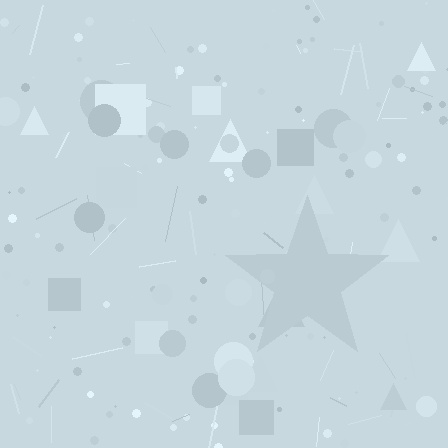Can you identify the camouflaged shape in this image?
The camouflaged shape is a star.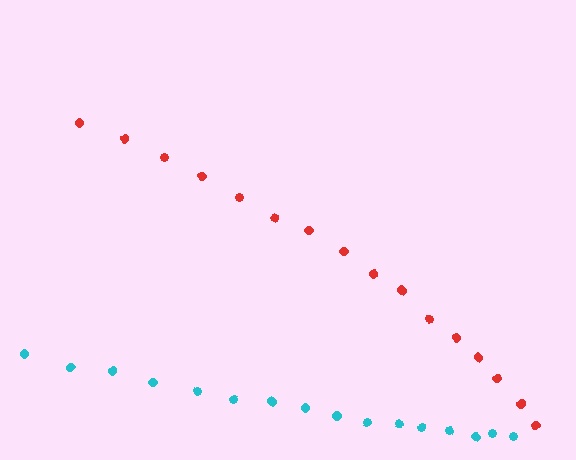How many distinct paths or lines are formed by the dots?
There are 2 distinct paths.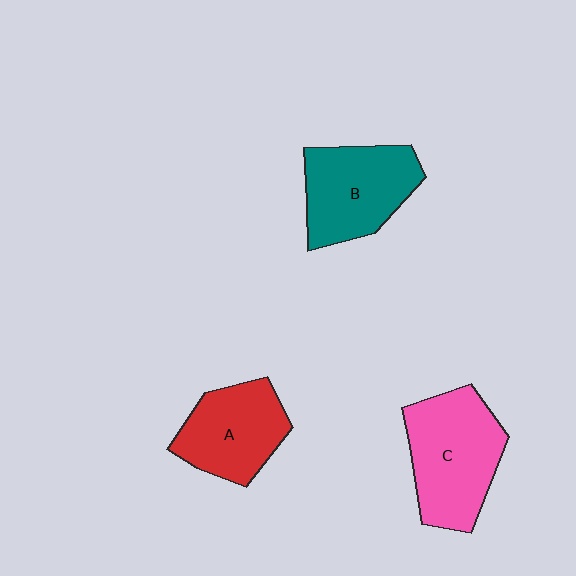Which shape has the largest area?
Shape C (pink).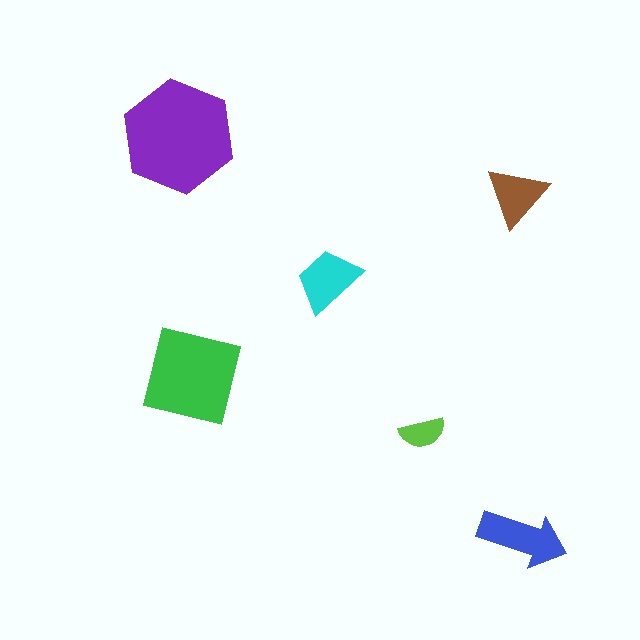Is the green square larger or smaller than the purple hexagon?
Smaller.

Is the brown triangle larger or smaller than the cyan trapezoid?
Smaller.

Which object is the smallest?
The lime semicircle.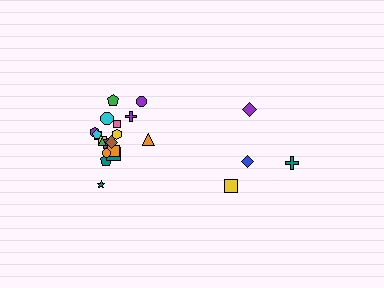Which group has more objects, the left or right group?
The left group.